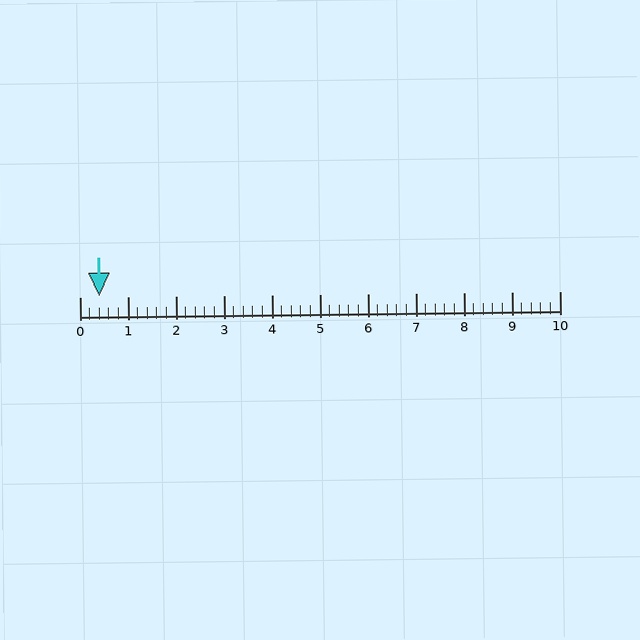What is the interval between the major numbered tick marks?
The major tick marks are spaced 1 units apart.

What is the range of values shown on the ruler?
The ruler shows values from 0 to 10.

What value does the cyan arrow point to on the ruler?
The cyan arrow points to approximately 0.4.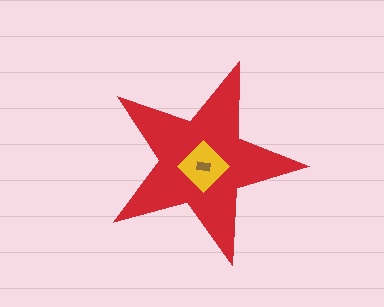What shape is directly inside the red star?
The yellow diamond.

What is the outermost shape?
The red star.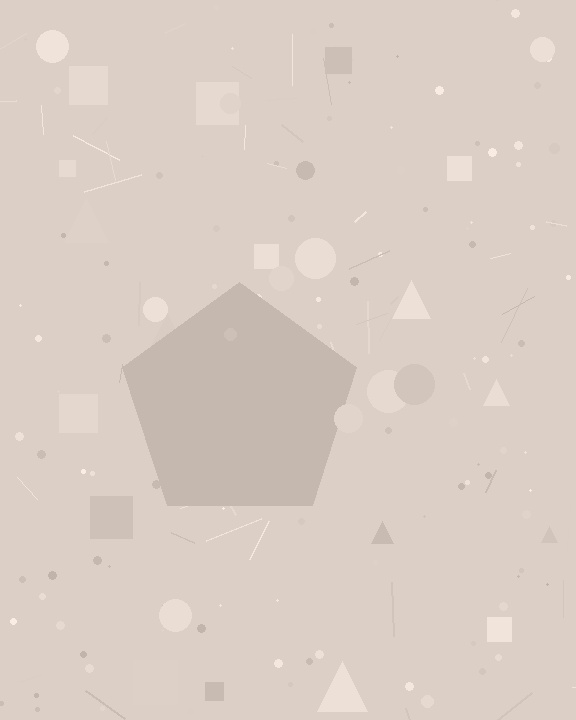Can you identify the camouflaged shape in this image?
The camouflaged shape is a pentagon.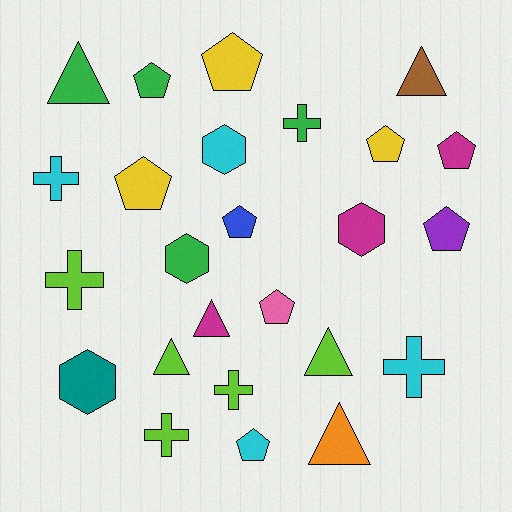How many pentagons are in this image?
There are 9 pentagons.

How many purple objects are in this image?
There is 1 purple object.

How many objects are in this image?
There are 25 objects.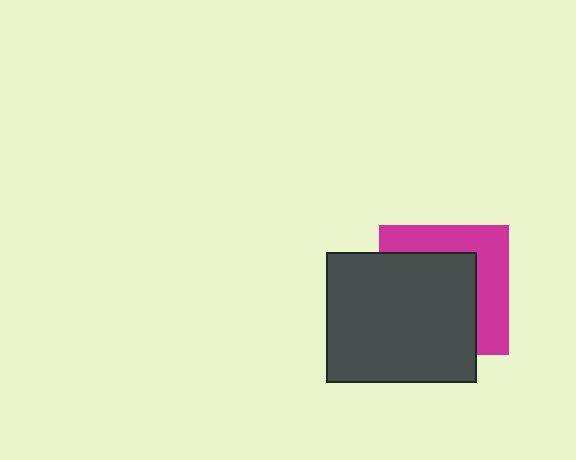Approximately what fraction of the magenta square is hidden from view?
Roughly 60% of the magenta square is hidden behind the dark gray rectangle.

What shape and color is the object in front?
The object in front is a dark gray rectangle.